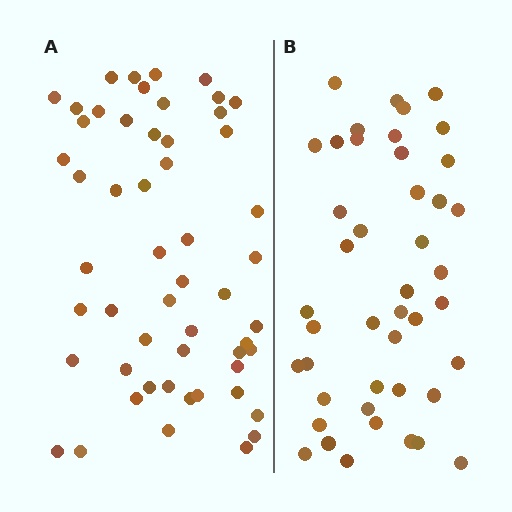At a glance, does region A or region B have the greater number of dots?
Region A (the left region) has more dots.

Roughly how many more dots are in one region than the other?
Region A has roughly 10 or so more dots than region B.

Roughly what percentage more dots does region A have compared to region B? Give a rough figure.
About 25% more.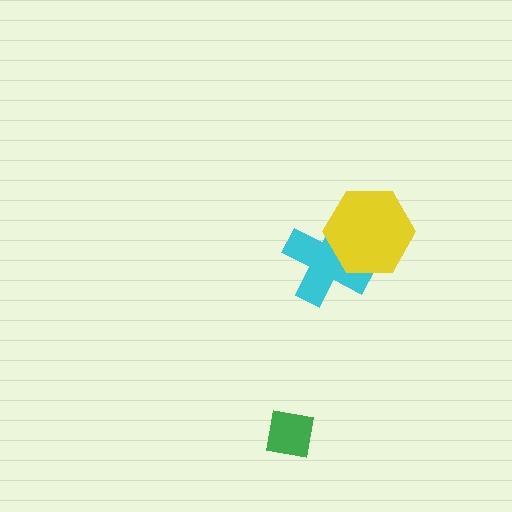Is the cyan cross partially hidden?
Yes, it is partially covered by another shape.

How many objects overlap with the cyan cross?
1 object overlaps with the cyan cross.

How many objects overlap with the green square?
0 objects overlap with the green square.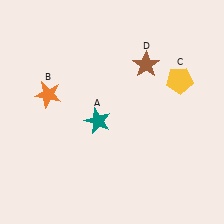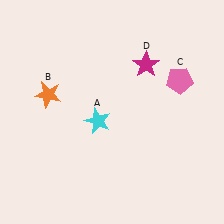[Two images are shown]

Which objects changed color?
A changed from teal to cyan. C changed from yellow to pink. D changed from brown to magenta.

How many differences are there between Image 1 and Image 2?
There are 3 differences between the two images.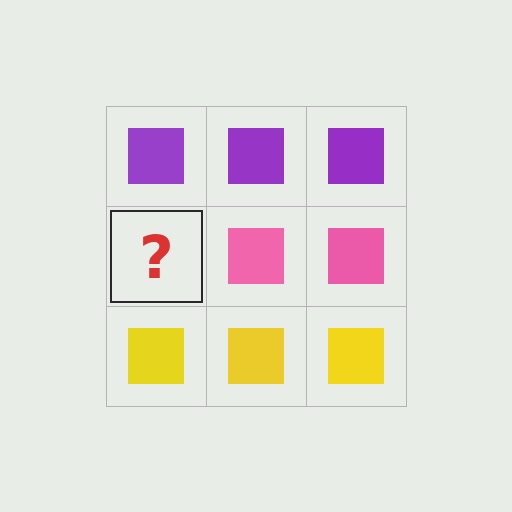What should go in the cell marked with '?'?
The missing cell should contain a pink square.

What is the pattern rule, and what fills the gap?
The rule is that each row has a consistent color. The gap should be filled with a pink square.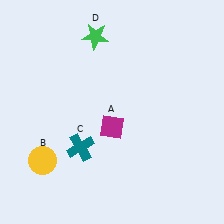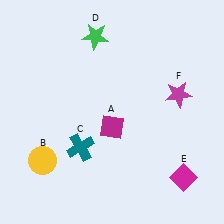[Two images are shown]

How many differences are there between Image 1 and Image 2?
There are 2 differences between the two images.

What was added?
A magenta diamond (E), a magenta star (F) were added in Image 2.